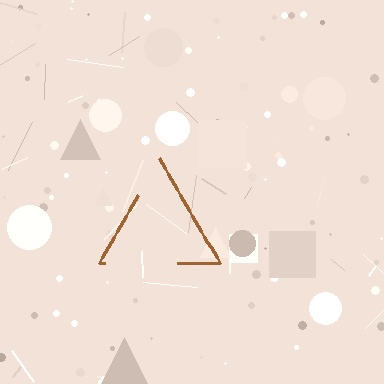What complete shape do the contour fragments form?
The contour fragments form a triangle.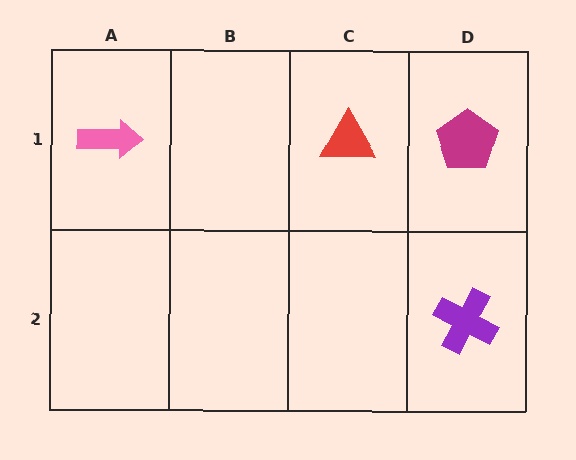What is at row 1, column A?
A pink arrow.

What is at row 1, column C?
A red triangle.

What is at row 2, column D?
A purple cross.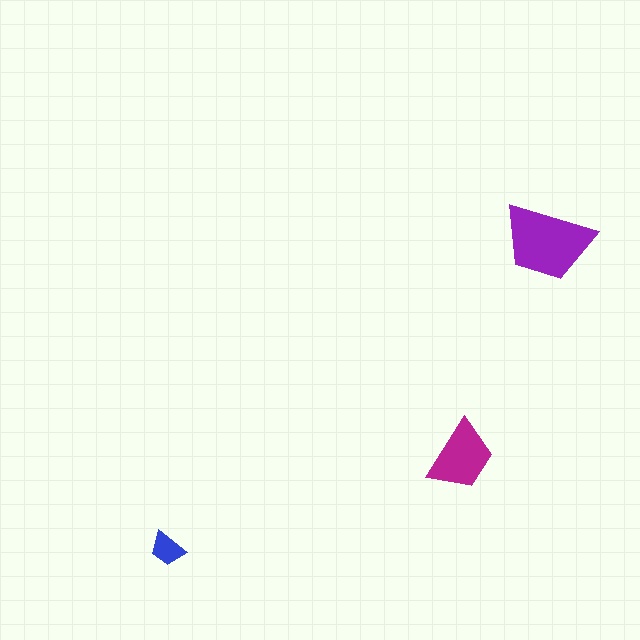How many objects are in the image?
There are 3 objects in the image.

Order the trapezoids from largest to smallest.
the purple one, the magenta one, the blue one.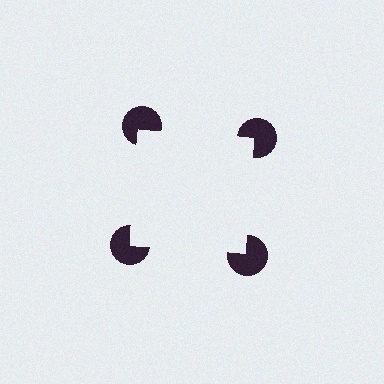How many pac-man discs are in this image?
There are 4 — one at each vertex of the illusory square.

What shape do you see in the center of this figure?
An illusory square — its edges are inferred from the aligned wedge cuts in the pac-man discs, not physically drawn.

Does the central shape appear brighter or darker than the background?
It typically appears slightly brighter than the background, even though no actual brightness change is drawn.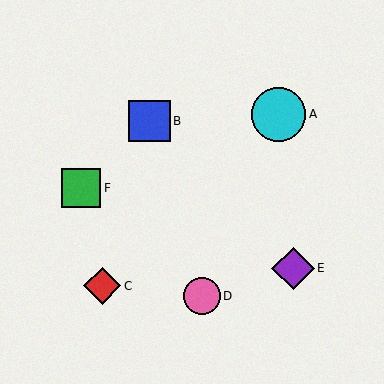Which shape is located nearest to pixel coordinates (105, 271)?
The red diamond (labeled C) at (102, 286) is nearest to that location.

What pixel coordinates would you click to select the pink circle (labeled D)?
Click at (202, 296) to select the pink circle D.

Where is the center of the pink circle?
The center of the pink circle is at (202, 296).